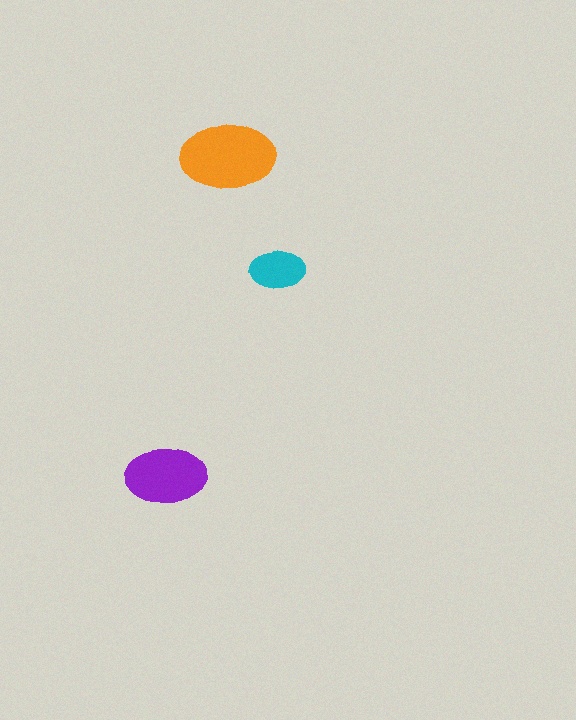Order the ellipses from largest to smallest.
the orange one, the purple one, the cyan one.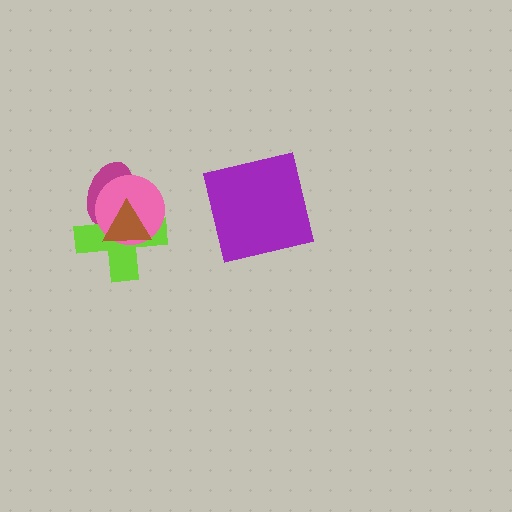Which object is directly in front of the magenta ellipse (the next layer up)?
The lime cross is directly in front of the magenta ellipse.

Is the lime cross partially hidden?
Yes, it is partially covered by another shape.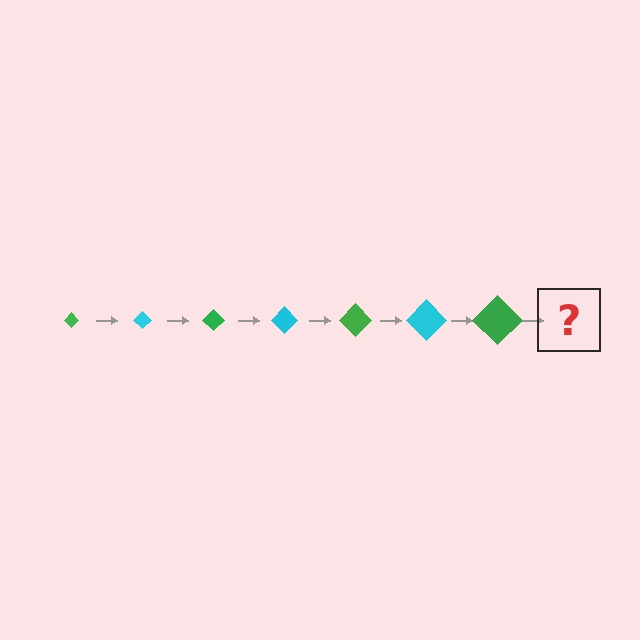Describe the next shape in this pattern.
It should be a cyan diamond, larger than the previous one.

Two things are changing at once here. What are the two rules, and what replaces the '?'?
The two rules are that the diamond grows larger each step and the color cycles through green and cyan. The '?' should be a cyan diamond, larger than the previous one.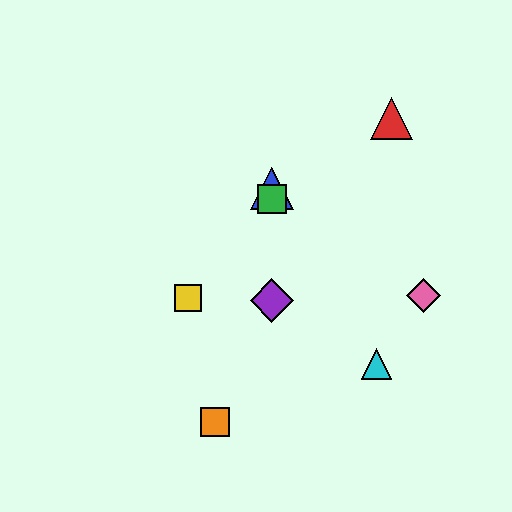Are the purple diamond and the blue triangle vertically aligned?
Yes, both are at x≈272.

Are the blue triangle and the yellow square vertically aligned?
No, the blue triangle is at x≈272 and the yellow square is at x≈188.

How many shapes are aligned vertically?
3 shapes (the blue triangle, the green square, the purple diamond) are aligned vertically.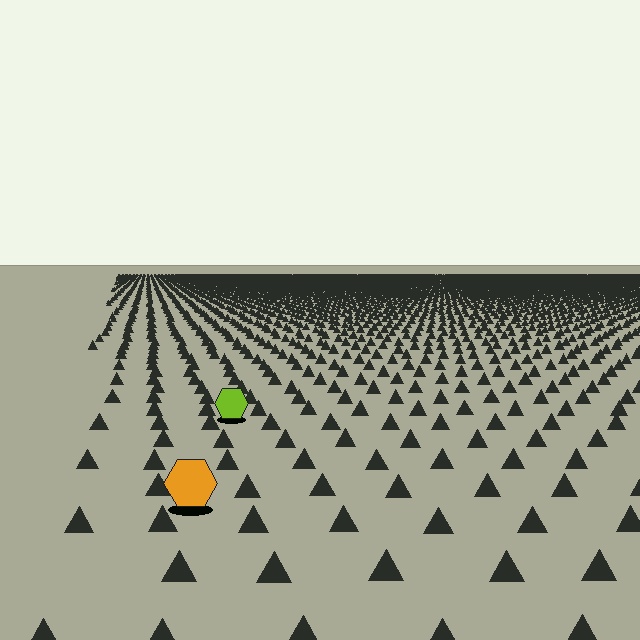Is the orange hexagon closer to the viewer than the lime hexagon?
Yes. The orange hexagon is closer — you can tell from the texture gradient: the ground texture is coarser near it.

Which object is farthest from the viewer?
The lime hexagon is farthest from the viewer. It appears smaller and the ground texture around it is denser.